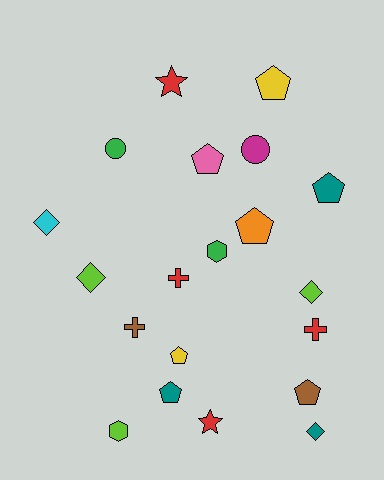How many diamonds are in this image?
There are 4 diamonds.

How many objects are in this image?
There are 20 objects.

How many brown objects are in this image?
There are 2 brown objects.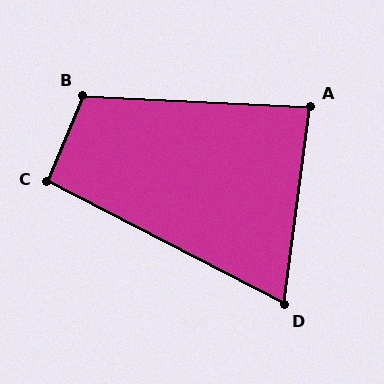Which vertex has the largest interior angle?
B, at approximately 110 degrees.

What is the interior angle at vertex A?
Approximately 85 degrees (approximately right).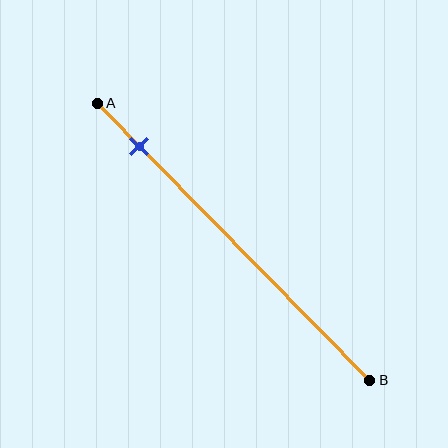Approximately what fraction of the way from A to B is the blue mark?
The blue mark is approximately 15% of the way from A to B.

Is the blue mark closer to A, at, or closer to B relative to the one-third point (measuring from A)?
The blue mark is closer to point A than the one-third point of segment AB.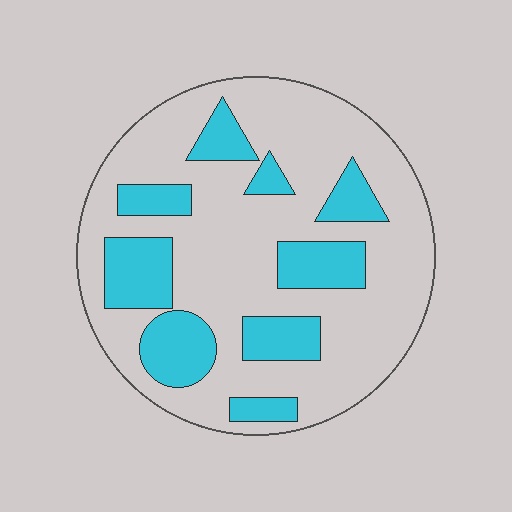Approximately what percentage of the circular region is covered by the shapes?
Approximately 25%.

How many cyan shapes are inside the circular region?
9.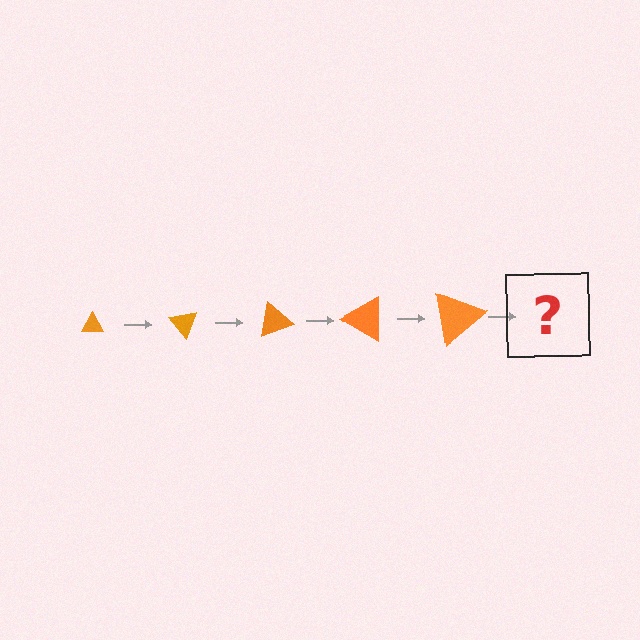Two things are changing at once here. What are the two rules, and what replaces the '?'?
The two rules are that the triangle grows larger each step and it rotates 50 degrees each step. The '?' should be a triangle, larger than the previous one and rotated 250 degrees from the start.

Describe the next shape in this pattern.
It should be a triangle, larger than the previous one and rotated 250 degrees from the start.